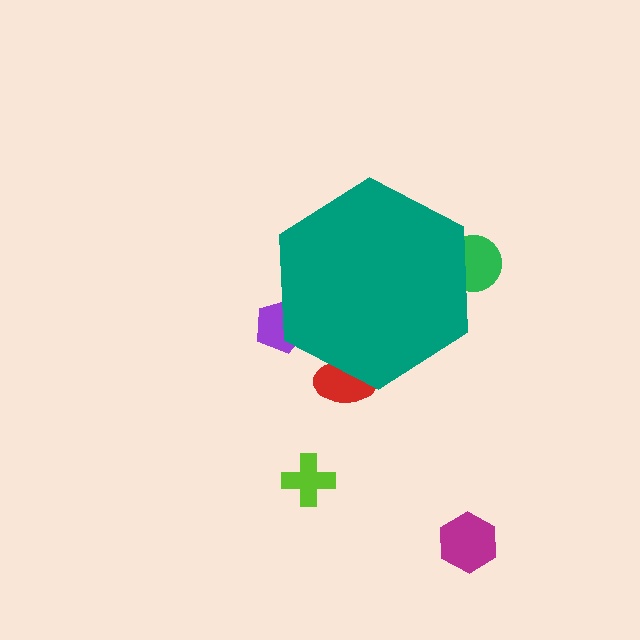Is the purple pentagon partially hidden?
Yes, the purple pentagon is partially hidden behind the teal hexagon.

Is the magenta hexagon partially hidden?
No, the magenta hexagon is fully visible.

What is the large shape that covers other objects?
A teal hexagon.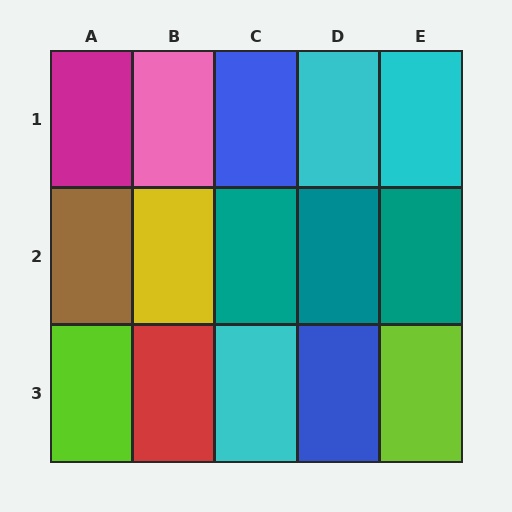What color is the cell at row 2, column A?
Brown.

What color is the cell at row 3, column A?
Lime.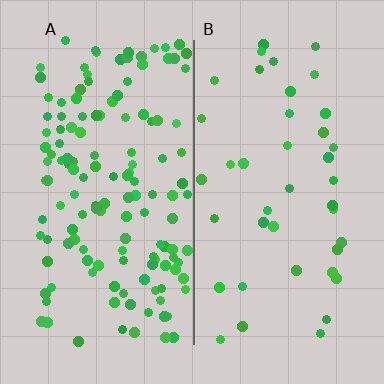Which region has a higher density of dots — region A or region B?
A (the left).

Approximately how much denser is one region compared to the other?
Approximately 3.4× — region A over region B.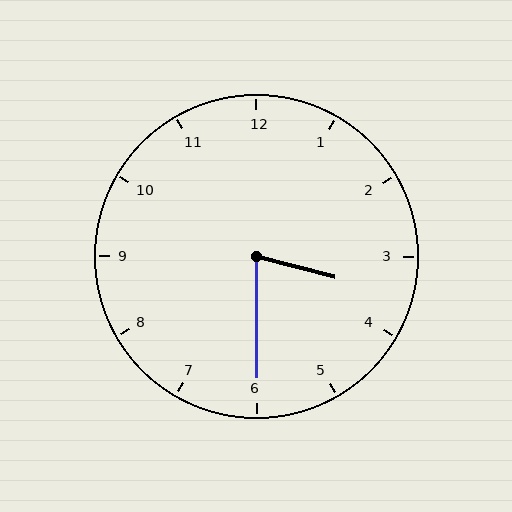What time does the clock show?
3:30.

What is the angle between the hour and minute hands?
Approximately 75 degrees.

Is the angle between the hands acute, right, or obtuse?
It is acute.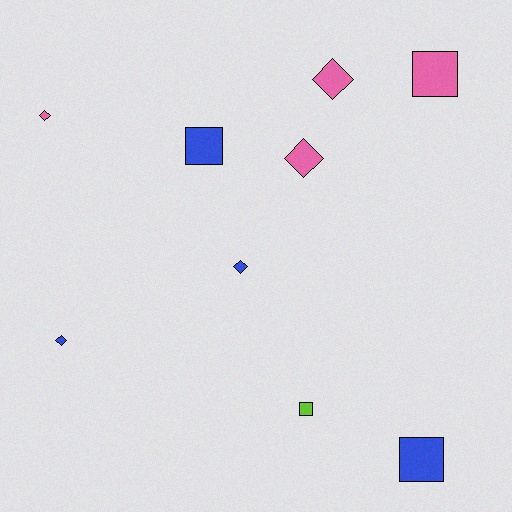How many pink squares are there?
There is 1 pink square.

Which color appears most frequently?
Pink, with 4 objects.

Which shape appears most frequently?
Diamond, with 5 objects.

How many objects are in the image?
There are 9 objects.